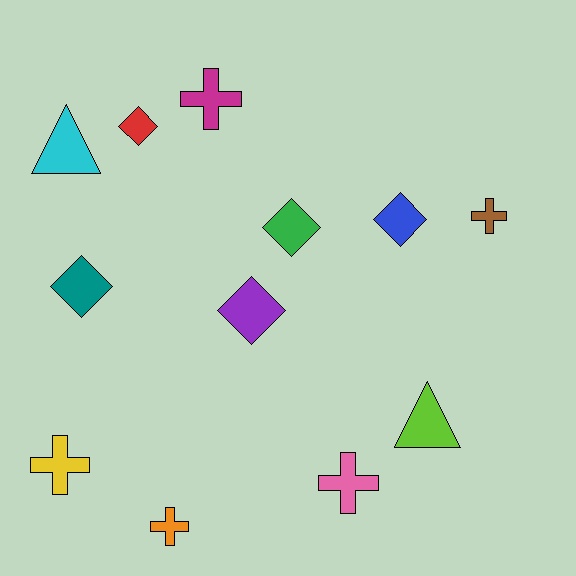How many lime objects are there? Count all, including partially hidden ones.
There is 1 lime object.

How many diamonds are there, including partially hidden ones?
There are 5 diamonds.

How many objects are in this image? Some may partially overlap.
There are 12 objects.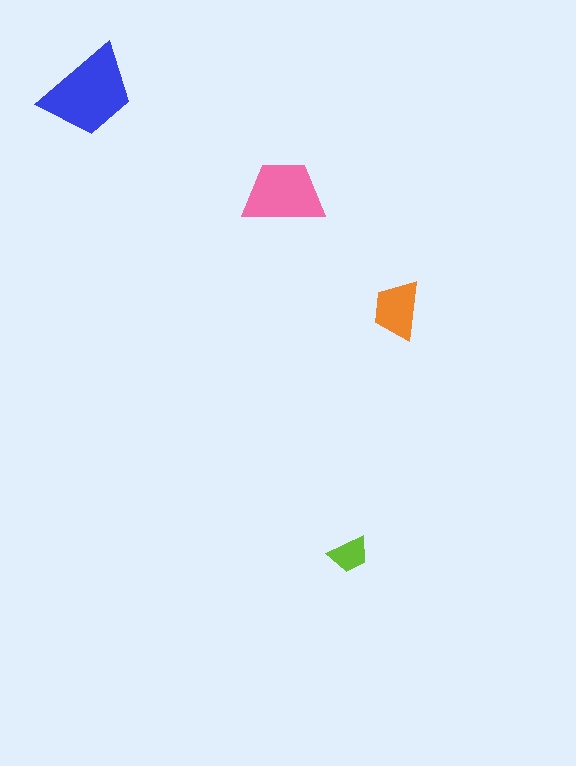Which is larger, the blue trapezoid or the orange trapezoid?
The blue one.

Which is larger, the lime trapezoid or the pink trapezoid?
The pink one.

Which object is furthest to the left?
The blue trapezoid is leftmost.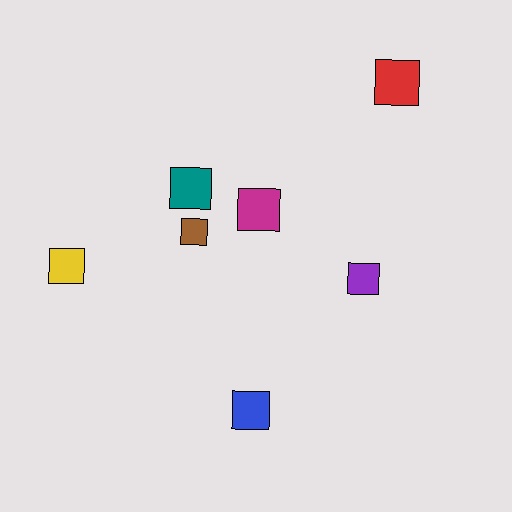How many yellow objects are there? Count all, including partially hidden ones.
There is 1 yellow object.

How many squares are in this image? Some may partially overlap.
There are 7 squares.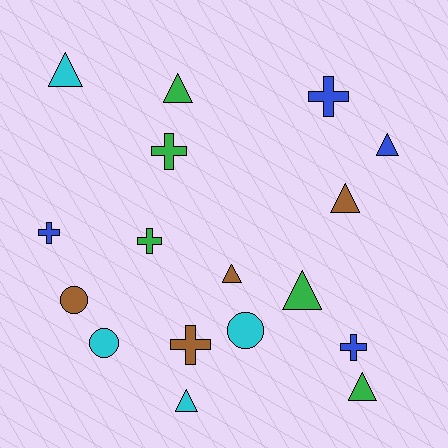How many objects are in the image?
There are 17 objects.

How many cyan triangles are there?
There are 2 cyan triangles.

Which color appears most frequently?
Green, with 5 objects.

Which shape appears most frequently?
Triangle, with 8 objects.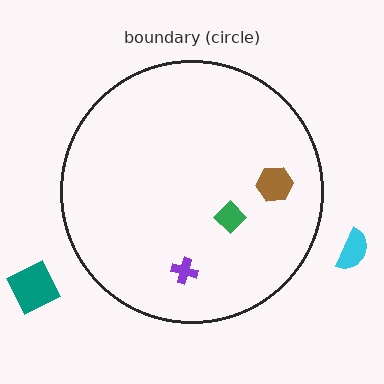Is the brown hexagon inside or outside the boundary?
Inside.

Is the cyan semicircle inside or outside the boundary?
Outside.